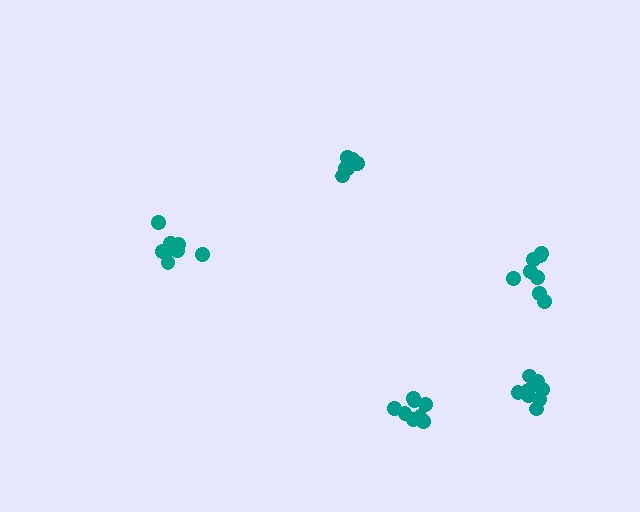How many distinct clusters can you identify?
There are 5 distinct clusters.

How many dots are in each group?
Group 1: 8 dots, Group 2: 7 dots, Group 3: 8 dots, Group 4: 8 dots, Group 5: 8 dots (39 total).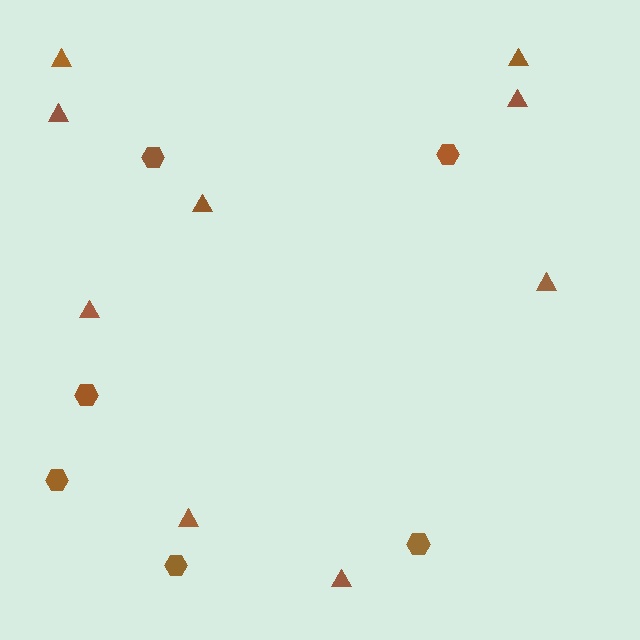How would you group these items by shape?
There are 2 groups: one group of triangles (9) and one group of hexagons (6).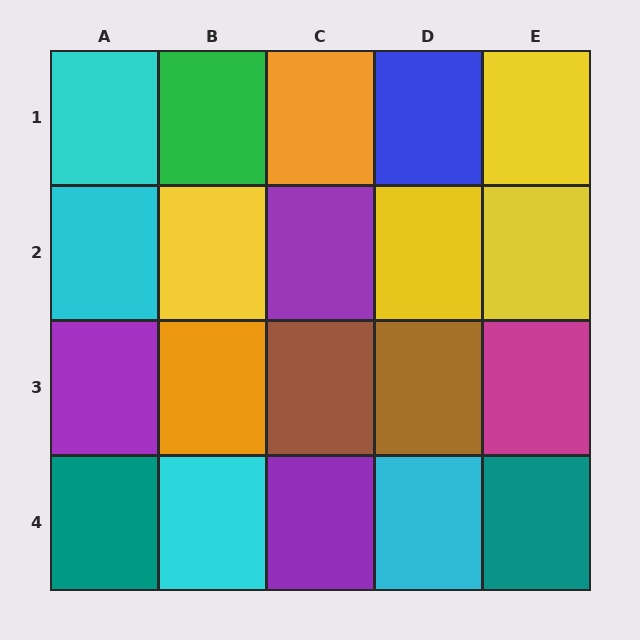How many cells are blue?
1 cell is blue.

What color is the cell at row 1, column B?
Green.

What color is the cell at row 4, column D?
Cyan.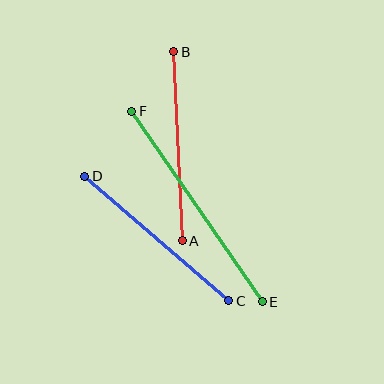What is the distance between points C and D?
The distance is approximately 190 pixels.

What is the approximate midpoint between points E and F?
The midpoint is at approximately (197, 206) pixels.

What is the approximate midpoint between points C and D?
The midpoint is at approximately (157, 238) pixels.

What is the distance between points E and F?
The distance is approximately 231 pixels.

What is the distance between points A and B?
The distance is approximately 189 pixels.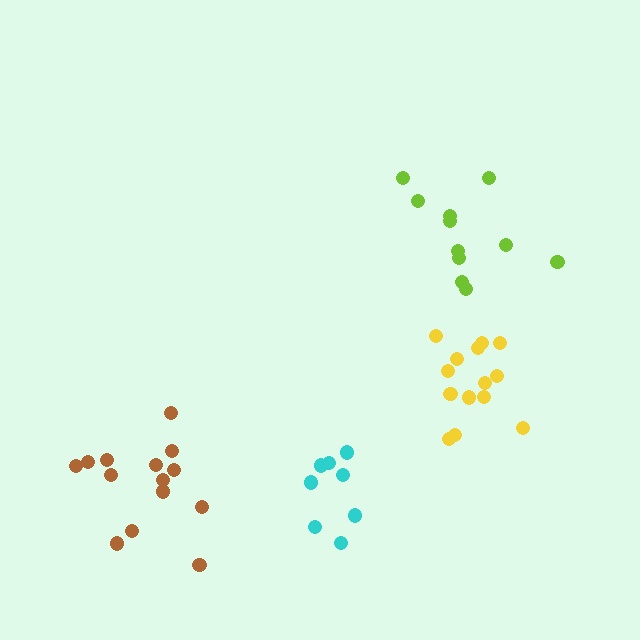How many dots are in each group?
Group 1: 11 dots, Group 2: 14 dots, Group 3: 8 dots, Group 4: 14 dots (47 total).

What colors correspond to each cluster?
The clusters are colored: lime, brown, cyan, yellow.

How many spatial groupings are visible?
There are 4 spatial groupings.